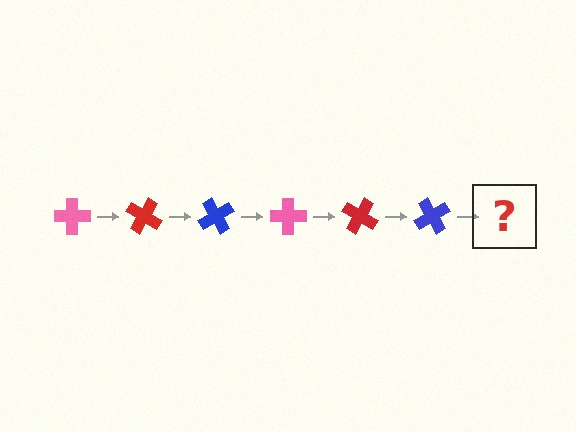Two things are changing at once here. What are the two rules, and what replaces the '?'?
The two rules are that it rotates 30 degrees each step and the color cycles through pink, red, and blue. The '?' should be a pink cross, rotated 180 degrees from the start.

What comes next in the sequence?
The next element should be a pink cross, rotated 180 degrees from the start.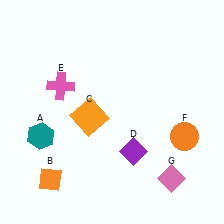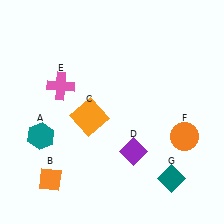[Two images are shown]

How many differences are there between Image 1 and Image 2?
There is 1 difference between the two images.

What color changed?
The diamond (G) changed from pink in Image 1 to teal in Image 2.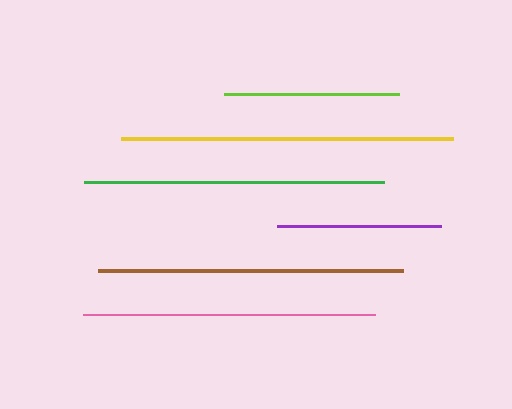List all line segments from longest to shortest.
From longest to shortest: yellow, brown, green, pink, lime, purple.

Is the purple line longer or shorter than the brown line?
The brown line is longer than the purple line.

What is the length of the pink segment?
The pink segment is approximately 292 pixels long.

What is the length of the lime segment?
The lime segment is approximately 175 pixels long.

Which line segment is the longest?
The yellow line is the longest at approximately 332 pixels.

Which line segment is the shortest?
The purple line is the shortest at approximately 164 pixels.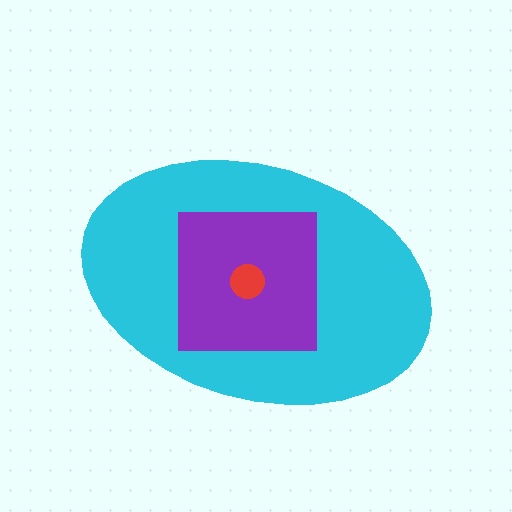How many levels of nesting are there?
3.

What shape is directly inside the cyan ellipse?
The purple square.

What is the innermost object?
The red circle.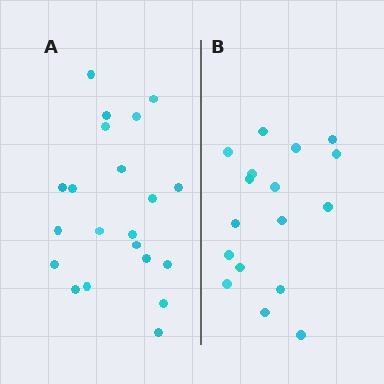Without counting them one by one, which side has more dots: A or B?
Region A (the left region) has more dots.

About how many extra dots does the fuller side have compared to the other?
Region A has about 4 more dots than region B.